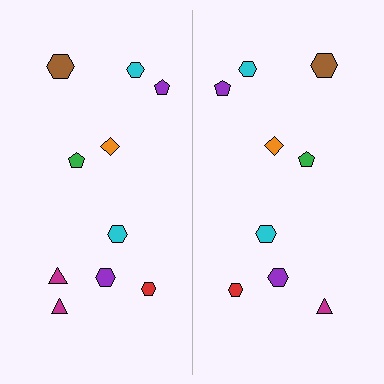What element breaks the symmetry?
A magenta triangle is missing from the right side.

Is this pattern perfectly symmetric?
No, the pattern is not perfectly symmetric. A magenta triangle is missing from the right side.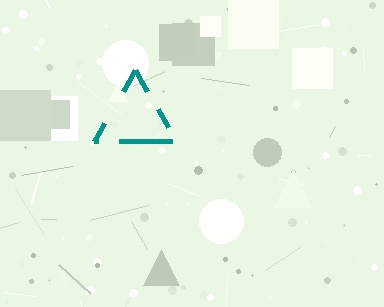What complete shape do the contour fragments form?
The contour fragments form a triangle.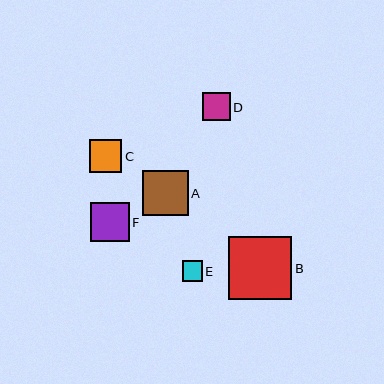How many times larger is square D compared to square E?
Square D is approximately 1.4 times the size of square E.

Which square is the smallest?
Square E is the smallest with a size of approximately 20 pixels.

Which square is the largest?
Square B is the largest with a size of approximately 63 pixels.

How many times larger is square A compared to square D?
Square A is approximately 1.6 times the size of square D.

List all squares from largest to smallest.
From largest to smallest: B, A, F, C, D, E.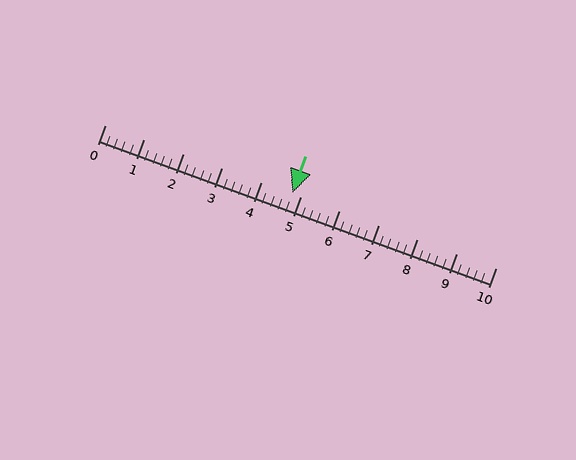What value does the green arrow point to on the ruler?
The green arrow points to approximately 4.8.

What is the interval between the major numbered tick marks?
The major tick marks are spaced 1 units apart.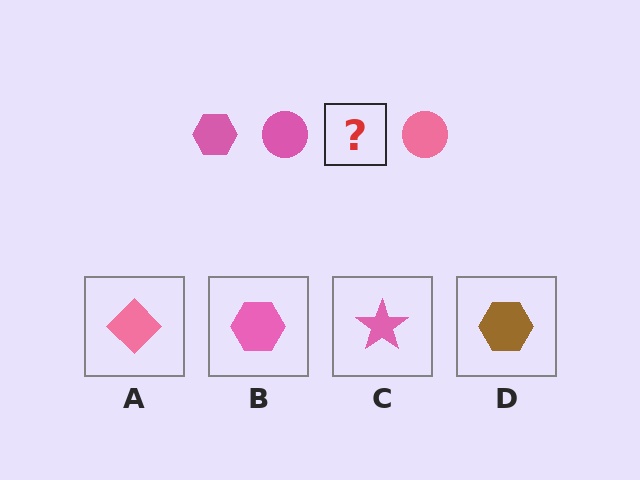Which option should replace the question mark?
Option B.